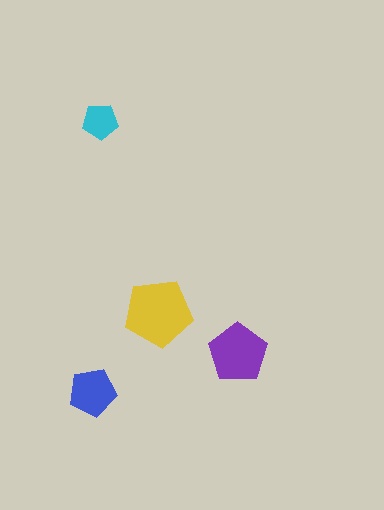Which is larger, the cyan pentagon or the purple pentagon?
The purple one.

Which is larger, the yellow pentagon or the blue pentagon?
The yellow one.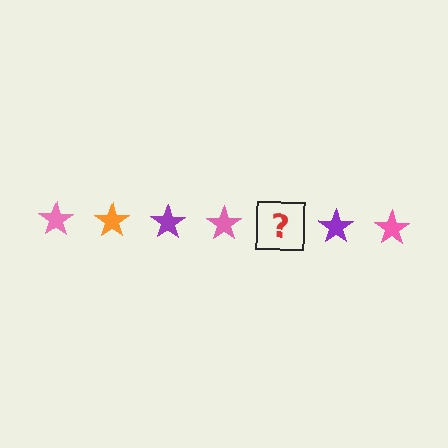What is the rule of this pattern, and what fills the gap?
The rule is that the pattern cycles through pink, orange, purple stars. The gap should be filled with an orange star.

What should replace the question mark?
The question mark should be replaced with an orange star.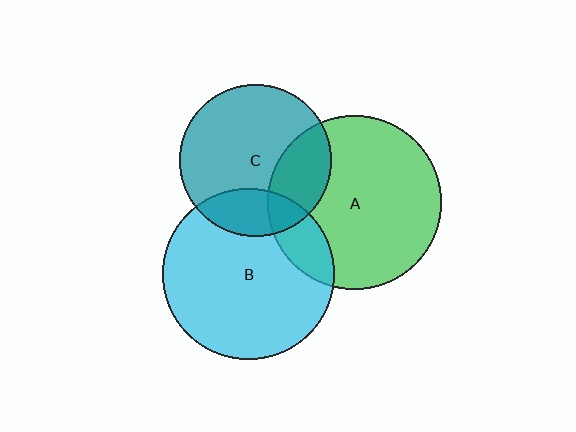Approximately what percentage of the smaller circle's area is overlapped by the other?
Approximately 15%.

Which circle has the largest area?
Circle A (green).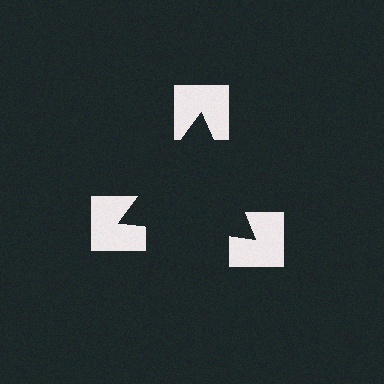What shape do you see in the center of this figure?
An illusory triangle — its edges are inferred from the aligned wedge cuts in the notched squares, not physically drawn.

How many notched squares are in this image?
There are 3 — one at each vertex of the illusory triangle.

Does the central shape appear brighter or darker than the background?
It typically appears slightly darker than the background, even though no actual brightness change is drawn.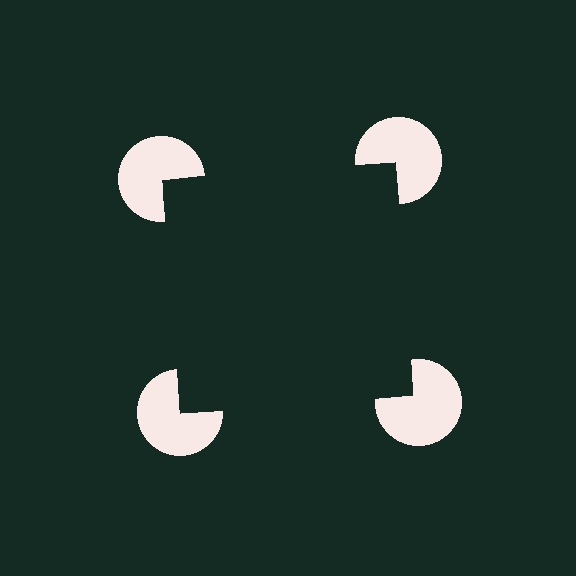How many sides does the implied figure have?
4 sides.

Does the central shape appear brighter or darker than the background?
It typically appears slightly darker than the background, even though no actual brightness change is drawn.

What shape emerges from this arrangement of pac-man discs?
An illusory square — its edges are inferred from the aligned wedge cuts in the pac-man discs, not physically drawn.